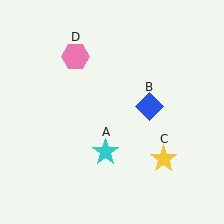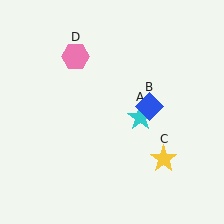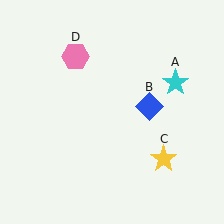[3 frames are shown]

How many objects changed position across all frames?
1 object changed position: cyan star (object A).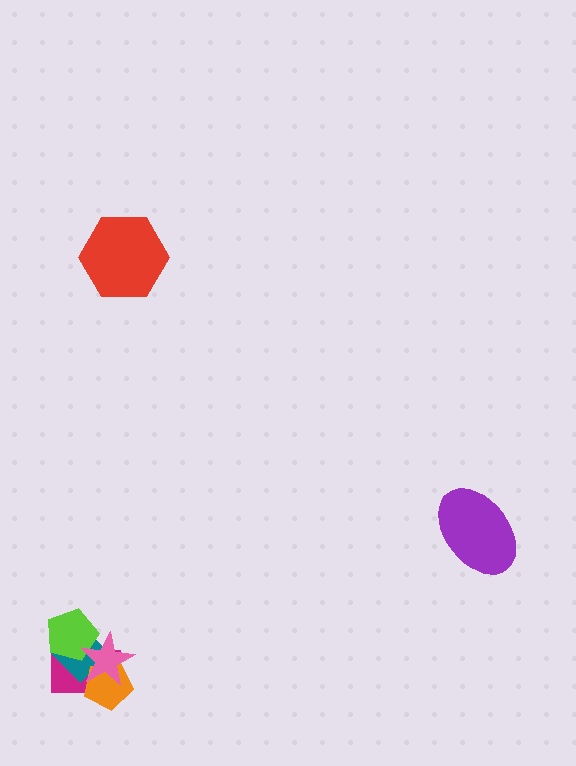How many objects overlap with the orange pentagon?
3 objects overlap with the orange pentagon.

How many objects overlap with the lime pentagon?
3 objects overlap with the lime pentagon.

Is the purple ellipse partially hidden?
No, no other shape covers it.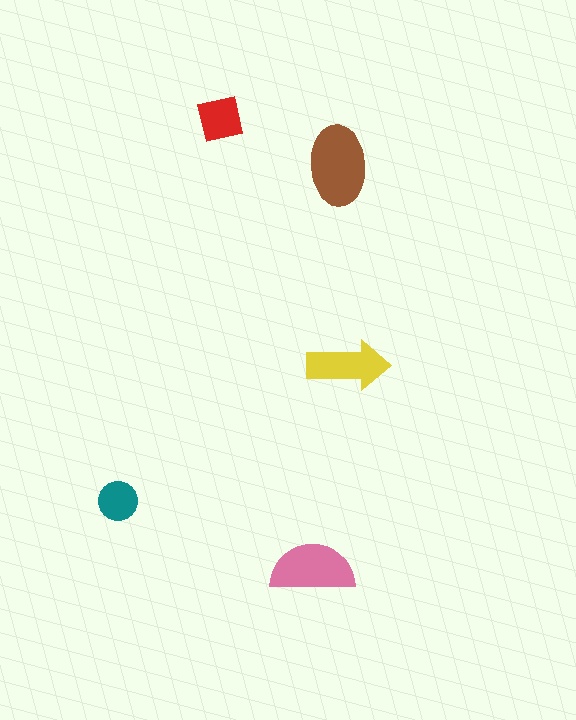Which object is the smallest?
The teal circle.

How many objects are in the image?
There are 5 objects in the image.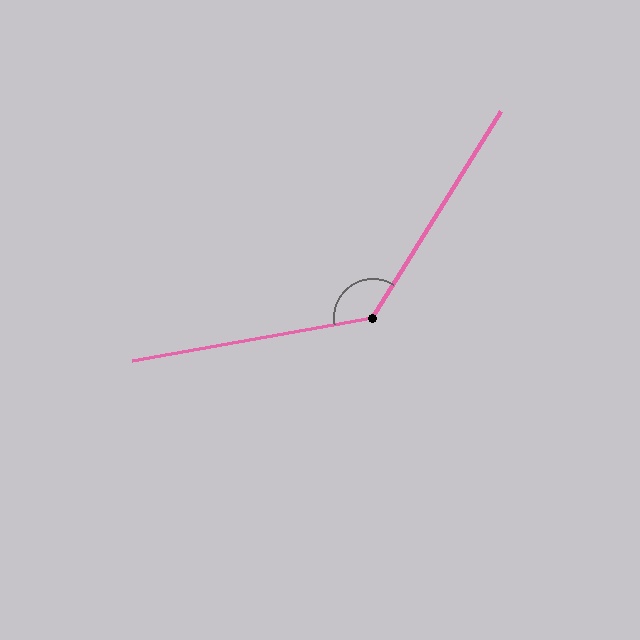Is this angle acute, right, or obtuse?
It is obtuse.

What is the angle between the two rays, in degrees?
Approximately 132 degrees.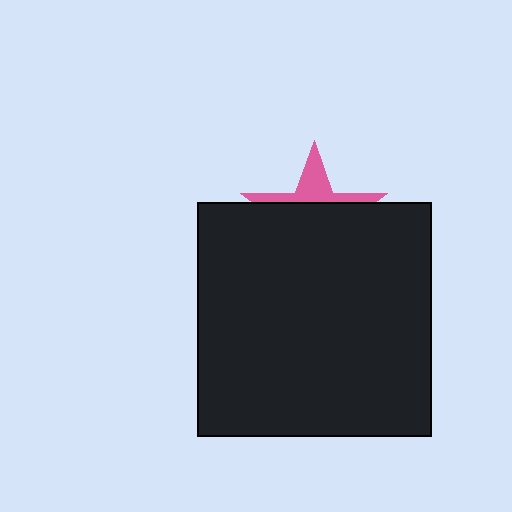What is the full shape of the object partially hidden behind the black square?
The partially hidden object is a pink star.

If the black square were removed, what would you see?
You would see the complete pink star.